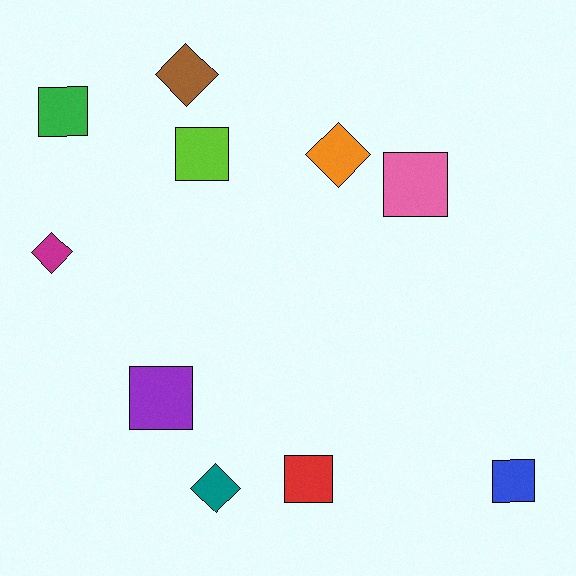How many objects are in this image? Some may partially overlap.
There are 10 objects.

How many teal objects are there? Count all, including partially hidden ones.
There is 1 teal object.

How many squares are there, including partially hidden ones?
There are 6 squares.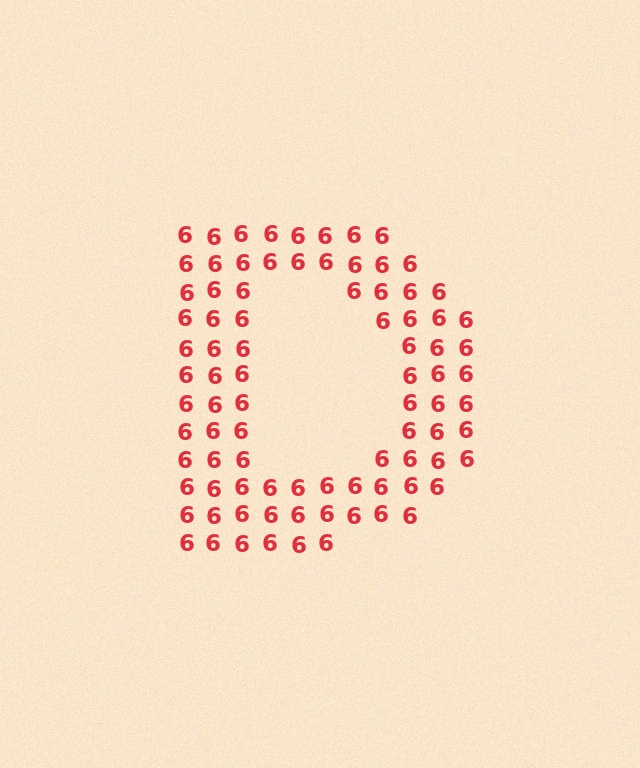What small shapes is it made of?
It is made of small digit 6's.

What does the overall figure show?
The overall figure shows the letter D.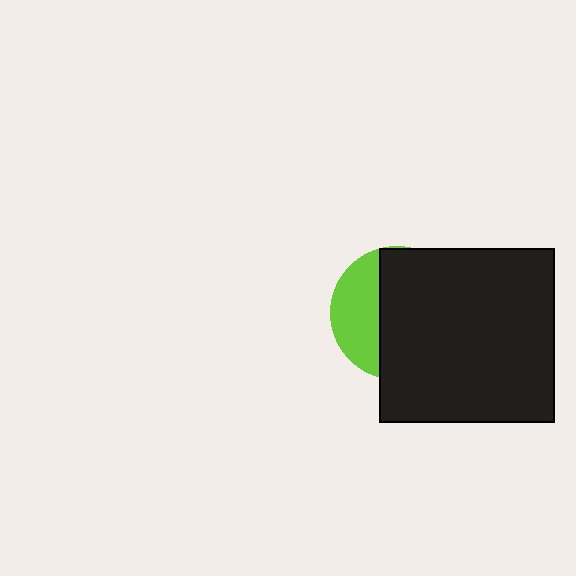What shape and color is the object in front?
The object in front is a black square.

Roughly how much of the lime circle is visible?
A small part of it is visible (roughly 34%).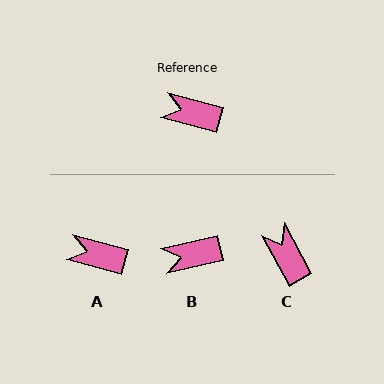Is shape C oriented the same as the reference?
No, it is off by about 46 degrees.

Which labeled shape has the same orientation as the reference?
A.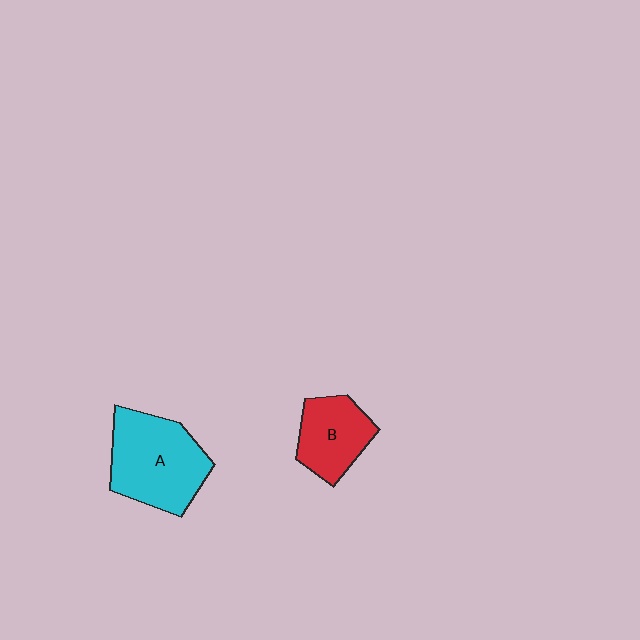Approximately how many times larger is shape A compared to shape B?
Approximately 1.6 times.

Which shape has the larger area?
Shape A (cyan).